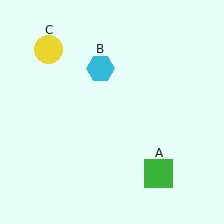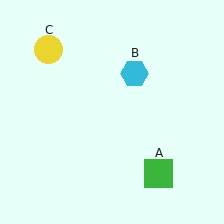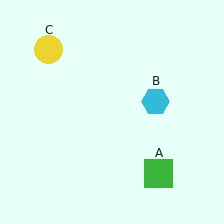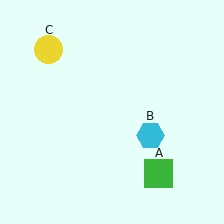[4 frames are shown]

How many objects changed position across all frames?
1 object changed position: cyan hexagon (object B).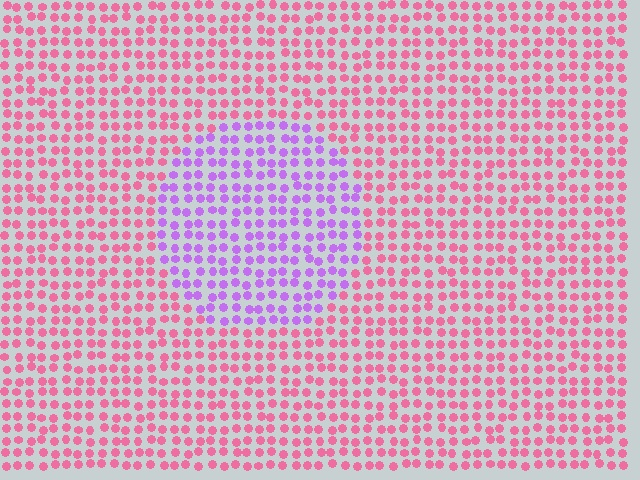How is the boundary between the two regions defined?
The boundary is defined purely by a slight shift in hue (about 56 degrees). Spacing, size, and orientation are identical on both sides.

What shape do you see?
I see a circle.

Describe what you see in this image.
The image is filled with small pink elements in a uniform arrangement. A circle-shaped region is visible where the elements are tinted to a slightly different hue, forming a subtle color boundary.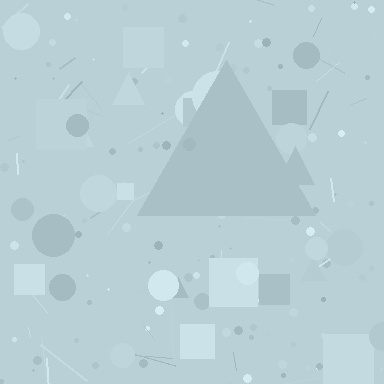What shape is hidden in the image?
A triangle is hidden in the image.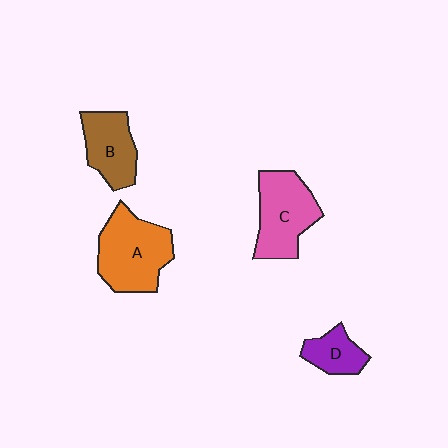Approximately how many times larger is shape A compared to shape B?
Approximately 1.5 times.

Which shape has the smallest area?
Shape D (purple).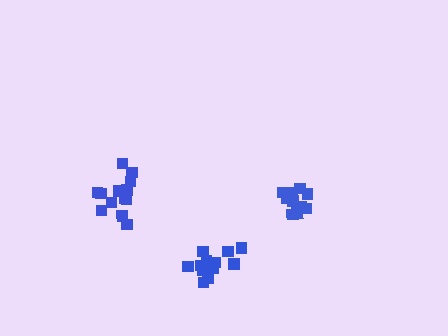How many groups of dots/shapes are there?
There are 3 groups.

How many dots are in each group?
Group 1: 13 dots, Group 2: 12 dots, Group 3: 13 dots (38 total).